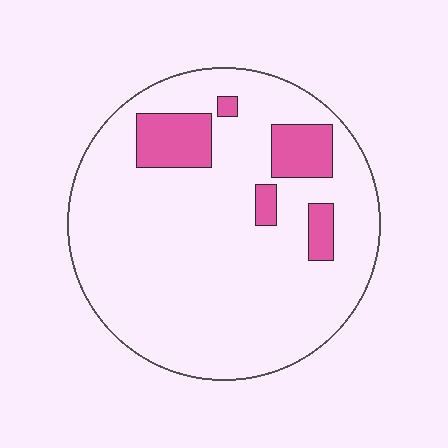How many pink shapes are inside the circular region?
5.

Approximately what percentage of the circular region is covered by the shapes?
Approximately 15%.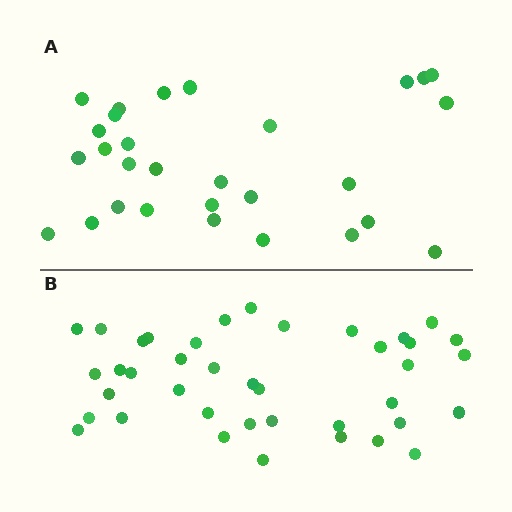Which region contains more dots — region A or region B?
Region B (the bottom region) has more dots.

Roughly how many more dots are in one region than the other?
Region B has roughly 12 or so more dots than region A.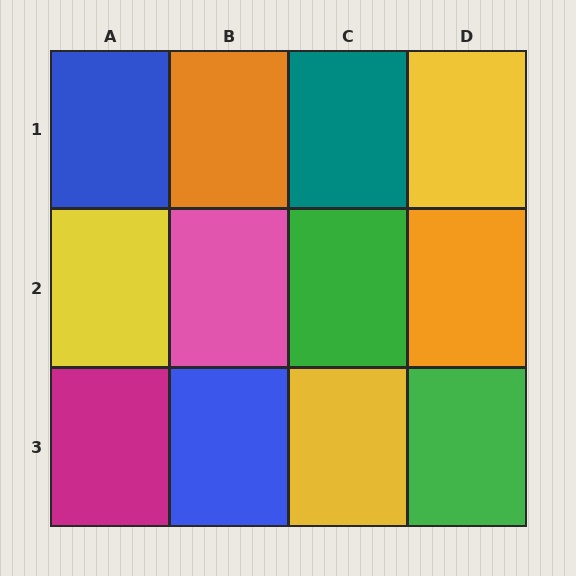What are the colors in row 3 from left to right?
Magenta, blue, yellow, green.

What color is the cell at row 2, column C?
Green.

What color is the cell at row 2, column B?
Pink.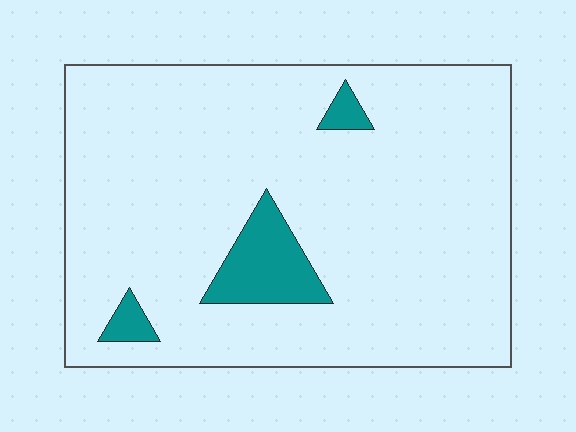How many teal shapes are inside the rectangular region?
3.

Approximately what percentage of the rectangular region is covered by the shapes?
Approximately 10%.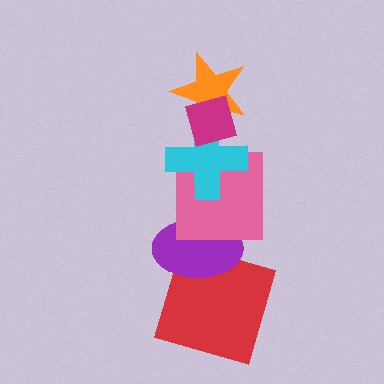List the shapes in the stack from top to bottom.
From top to bottom: the magenta diamond, the orange star, the cyan cross, the pink square, the purple ellipse, the red square.